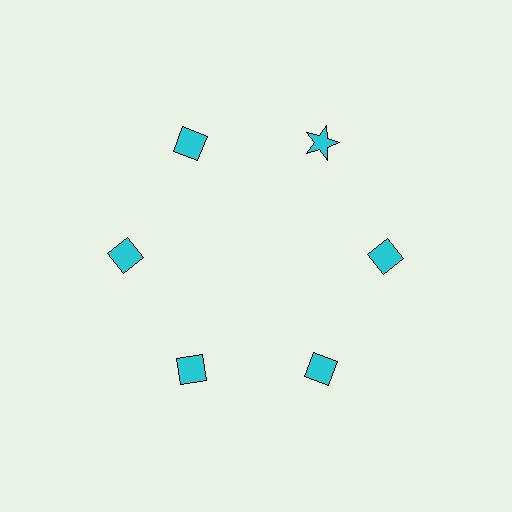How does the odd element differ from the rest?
It has a different shape: star instead of diamond.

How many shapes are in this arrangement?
There are 6 shapes arranged in a ring pattern.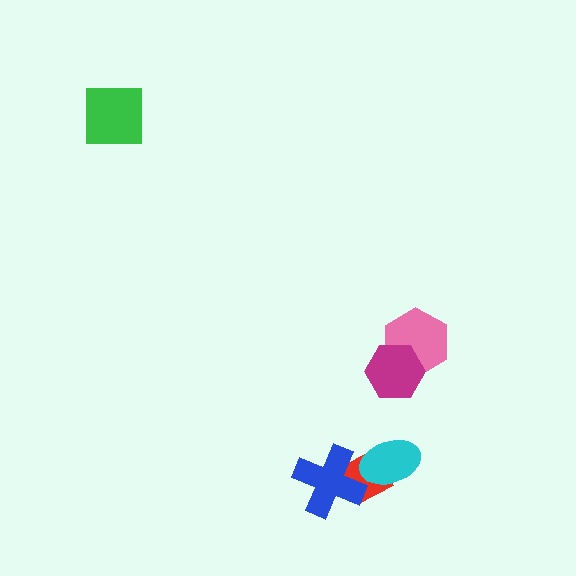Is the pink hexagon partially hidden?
Yes, it is partially covered by another shape.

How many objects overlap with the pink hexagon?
1 object overlaps with the pink hexagon.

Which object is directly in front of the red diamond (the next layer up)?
The blue cross is directly in front of the red diamond.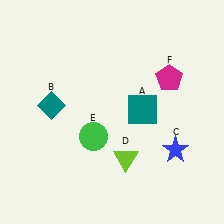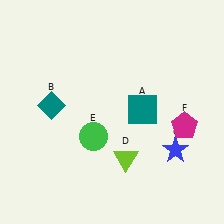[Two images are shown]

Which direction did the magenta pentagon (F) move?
The magenta pentagon (F) moved down.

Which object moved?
The magenta pentagon (F) moved down.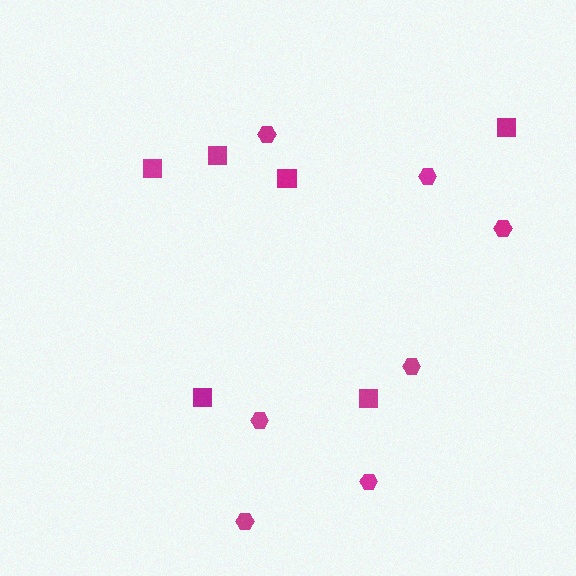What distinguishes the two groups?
There are 2 groups: one group of squares (6) and one group of hexagons (7).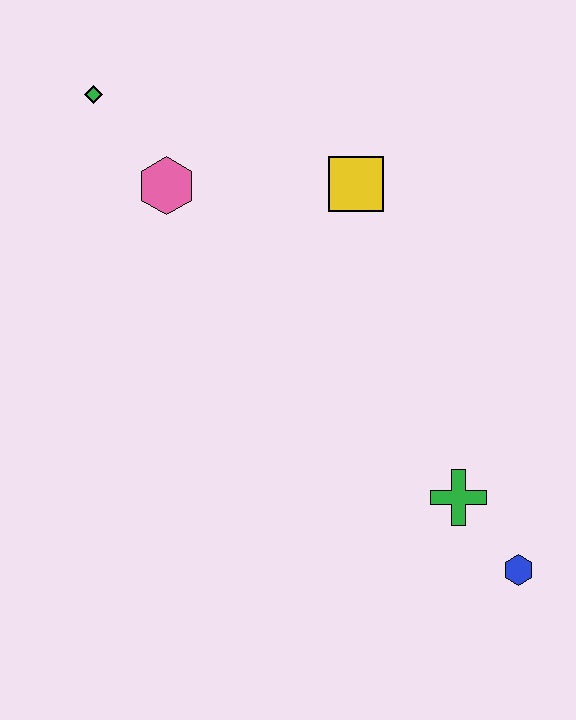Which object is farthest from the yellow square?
The blue hexagon is farthest from the yellow square.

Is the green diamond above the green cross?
Yes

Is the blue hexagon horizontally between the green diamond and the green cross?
No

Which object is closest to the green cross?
The blue hexagon is closest to the green cross.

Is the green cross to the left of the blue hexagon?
Yes